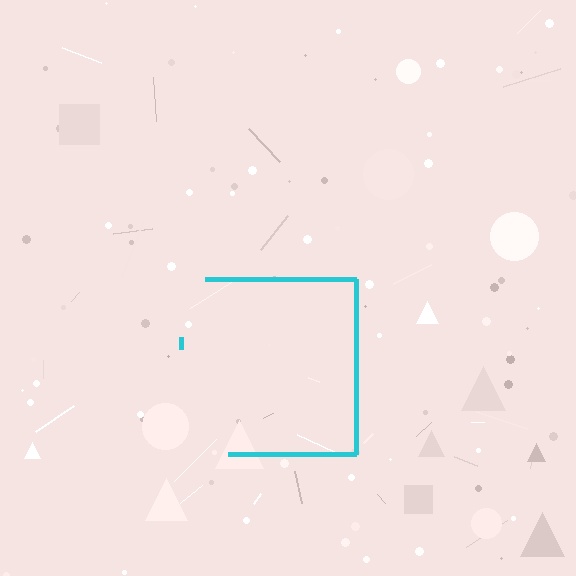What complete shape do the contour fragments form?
The contour fragments form a square.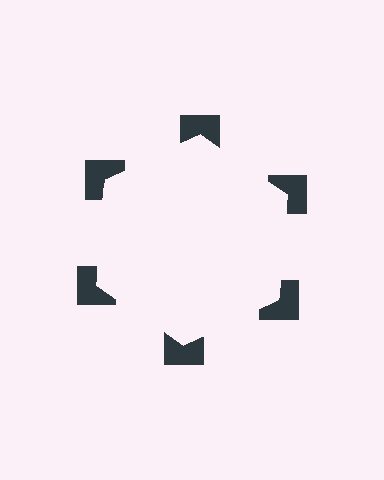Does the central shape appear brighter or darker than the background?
It typically appears slightly brighter than the background, even though no actual brightness change is drawn.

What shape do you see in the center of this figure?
An illusory hexagon — its edges are inferred from the aligned wedge cuts in the notched squares, not physically drawn.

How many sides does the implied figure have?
6 sides.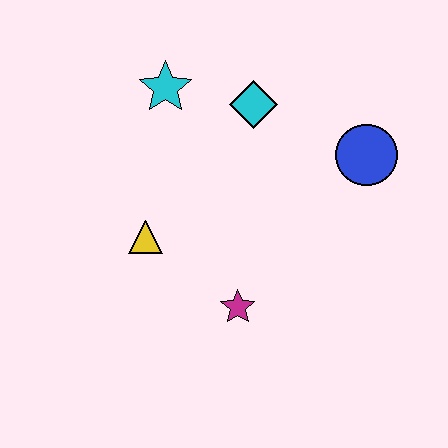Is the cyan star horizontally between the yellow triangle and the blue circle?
Yes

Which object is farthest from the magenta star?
The cyan star is farthest from the magenta star.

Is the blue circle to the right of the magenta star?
Yes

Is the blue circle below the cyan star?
Yes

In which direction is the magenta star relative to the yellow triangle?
The magenta star is to the right of the yellow triangle.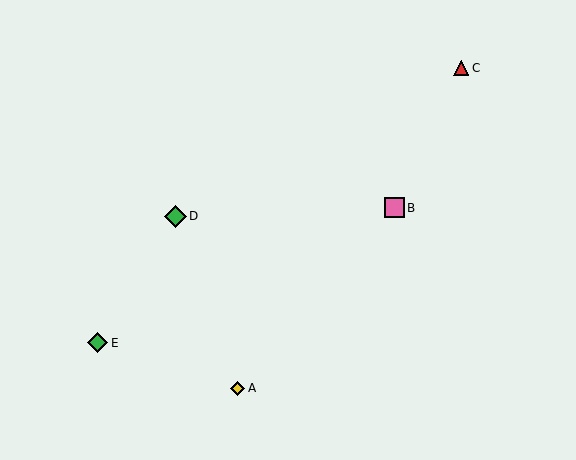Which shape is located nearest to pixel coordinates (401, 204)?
The pink square (labeled B) at (394, 208) is nearest to that location.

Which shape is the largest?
The green diamond (labeled D) is the largest.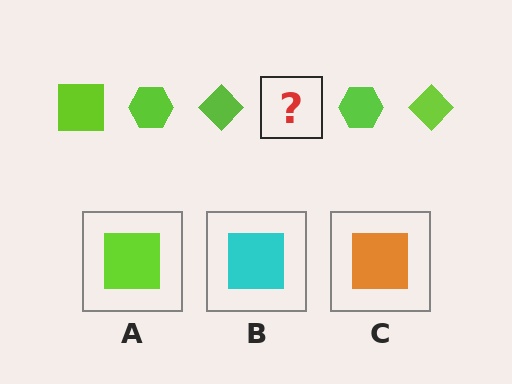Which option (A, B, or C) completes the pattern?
A.